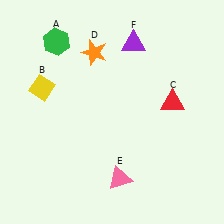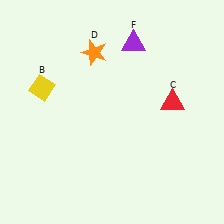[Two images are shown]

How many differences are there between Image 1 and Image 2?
There are 2 differences between the two images.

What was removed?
The green hexagon (A), the pink triangle (E) were removed in Image 2.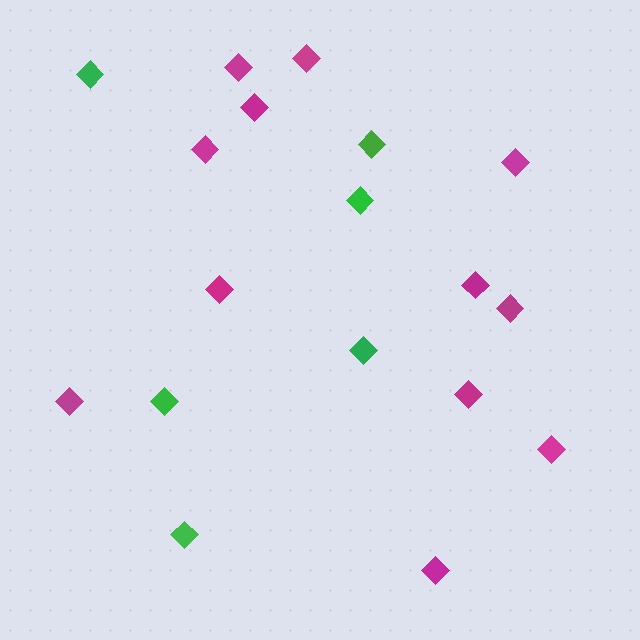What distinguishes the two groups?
There are 2 groups: one group of green diamonds (6) and one group of magenta diamonds (12).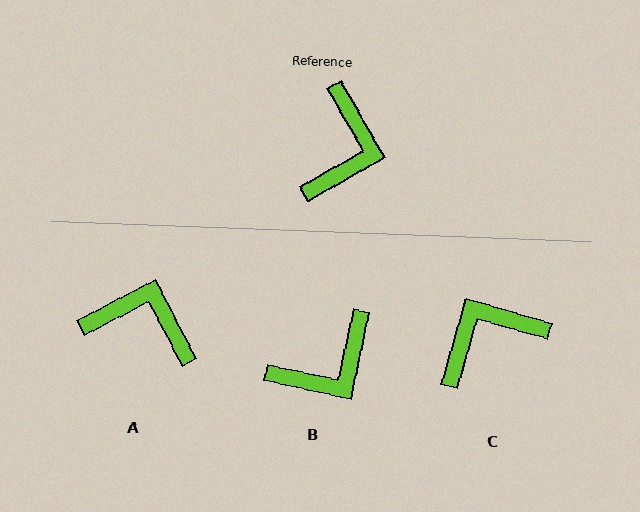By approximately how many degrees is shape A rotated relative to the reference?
Approximately 88 degrees counter-clockwise.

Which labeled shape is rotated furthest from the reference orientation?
C, about 134 degrees away.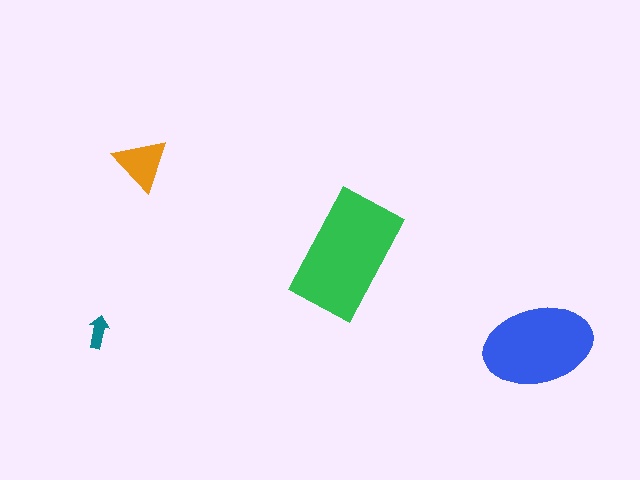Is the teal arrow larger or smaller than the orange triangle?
Smaller.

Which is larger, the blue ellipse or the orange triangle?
The blue ellipse.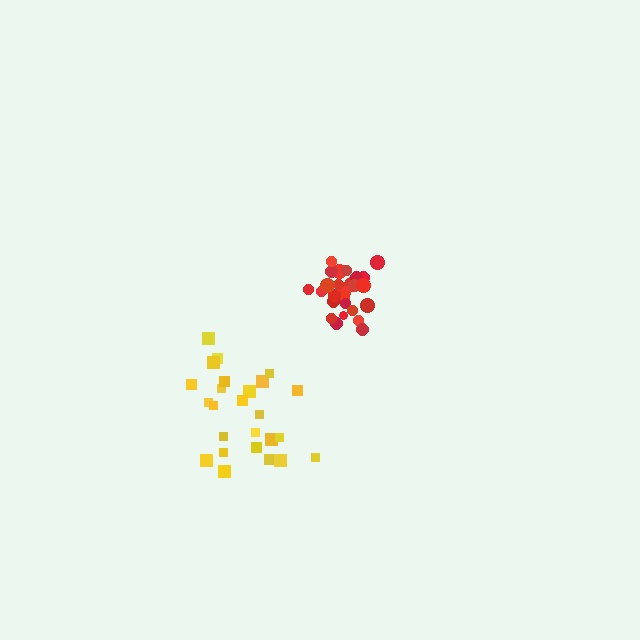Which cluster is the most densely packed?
Red.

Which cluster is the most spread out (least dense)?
Yellow.